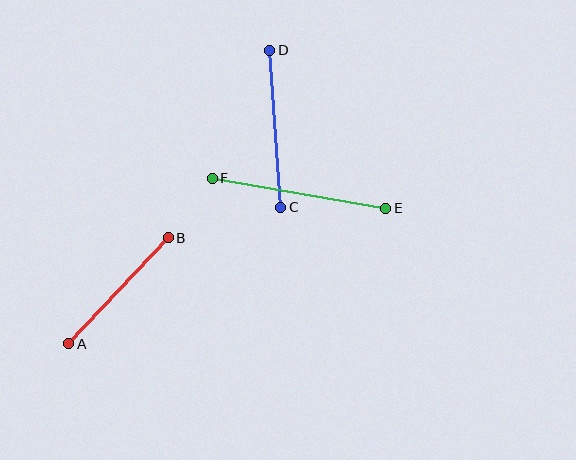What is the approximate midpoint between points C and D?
The midpoint is at approximately (275, 129) pixels.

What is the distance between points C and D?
The distance is approximately 157 pixels.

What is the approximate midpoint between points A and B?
The midpoint is at approximately (118, 291) pixels.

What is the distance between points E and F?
The distance is approximately 176 pixels.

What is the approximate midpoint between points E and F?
The midpoint is at approximately (299, 193) pixels.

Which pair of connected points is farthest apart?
Points E and F are farthest apart.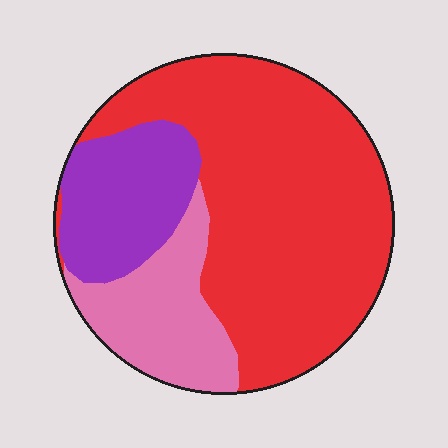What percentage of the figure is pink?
Pink covers 19% of the figure.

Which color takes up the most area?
Red, at roughly 60%.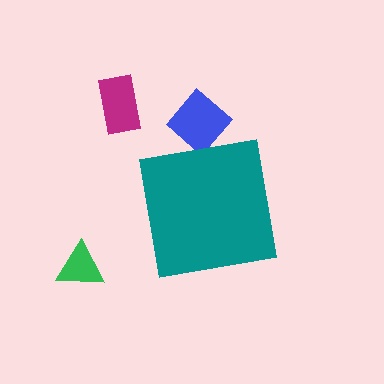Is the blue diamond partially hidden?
Yes, the blue diamond is partially hidden behind the teal square.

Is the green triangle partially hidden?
No, the green triangle is fully visible.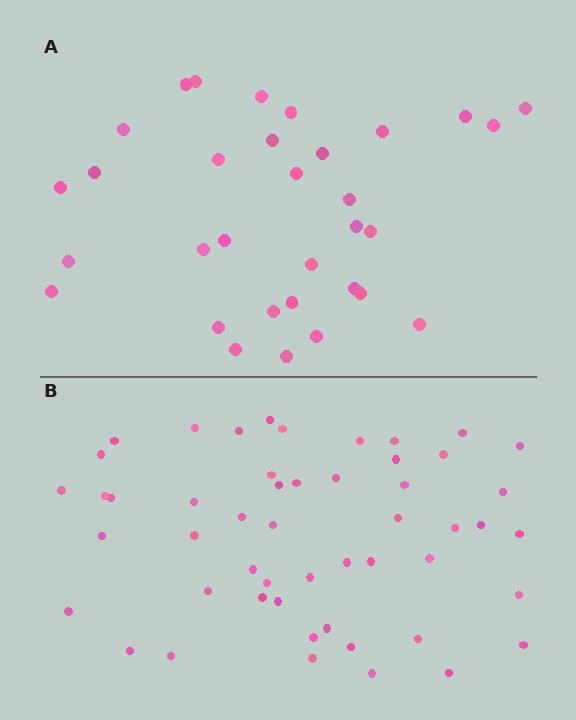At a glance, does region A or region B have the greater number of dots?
Region B (the bottom region) has more dots.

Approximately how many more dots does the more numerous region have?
Region B has approximately 20 more dots than region A.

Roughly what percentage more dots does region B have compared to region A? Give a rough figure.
About 60% more.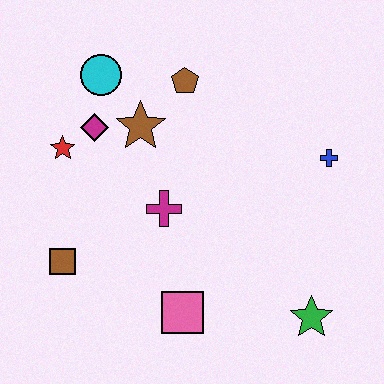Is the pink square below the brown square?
Yes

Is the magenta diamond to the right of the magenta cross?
No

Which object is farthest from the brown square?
The blue cross is farthest from the brown square.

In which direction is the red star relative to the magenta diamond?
The red star is to the left of the magenta diamond.